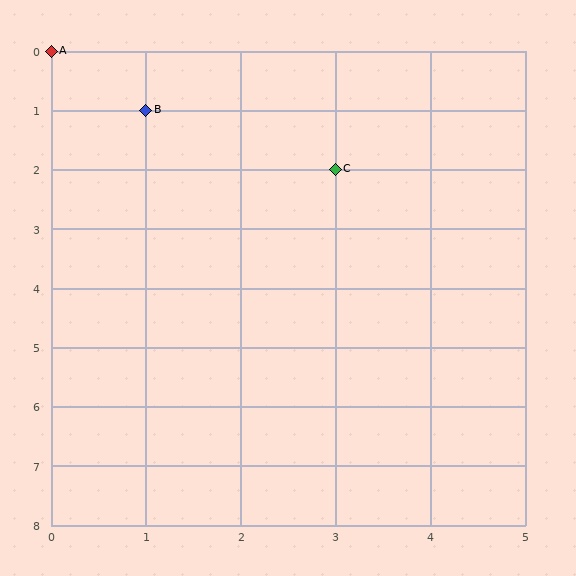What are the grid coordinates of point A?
Point A is at grid coordinates (0, 0).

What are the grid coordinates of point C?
Point C is at grid coordinates (3, 2).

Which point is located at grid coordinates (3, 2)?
Point C is at (3, 2).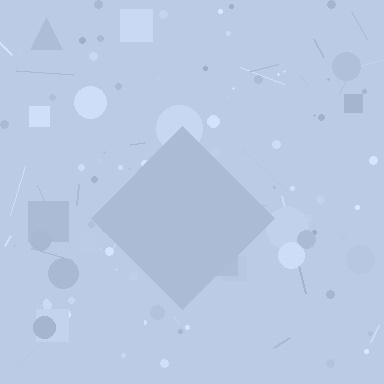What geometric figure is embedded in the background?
A diamond is embedded in the background.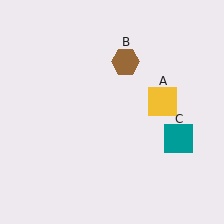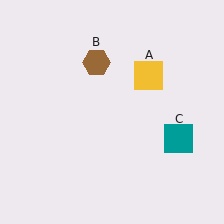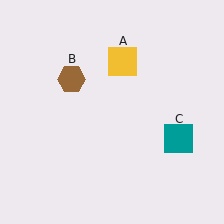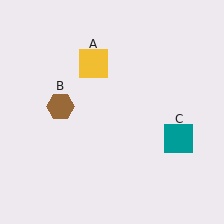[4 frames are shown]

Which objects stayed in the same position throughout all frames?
Teal square (object C) remained stationary.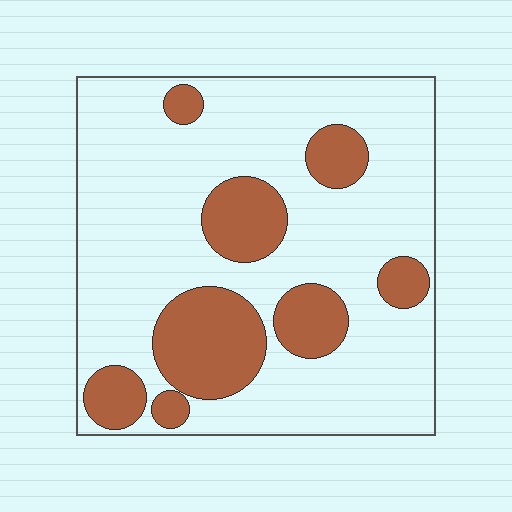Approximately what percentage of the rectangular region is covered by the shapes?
Approximately 25%.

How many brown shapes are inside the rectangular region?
8.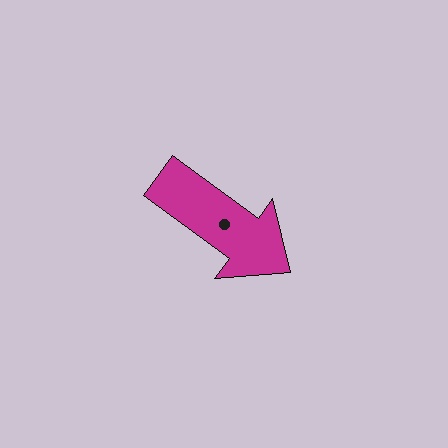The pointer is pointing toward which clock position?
Roughly 4 o'clock.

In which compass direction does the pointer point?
Southeast.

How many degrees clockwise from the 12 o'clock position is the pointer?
Approximately 126 degrees.